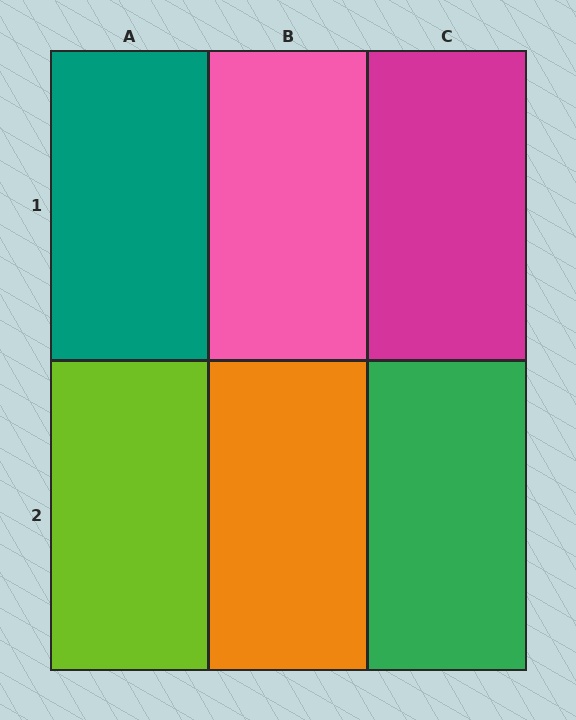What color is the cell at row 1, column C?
Magenta.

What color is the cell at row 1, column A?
Teal.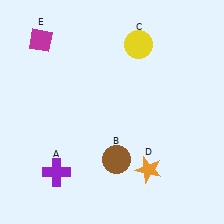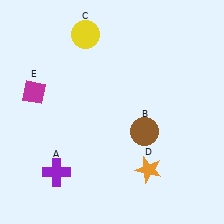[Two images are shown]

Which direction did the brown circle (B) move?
The brown circle (B) moved right.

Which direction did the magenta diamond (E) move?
The magenta diamond (E) moved down.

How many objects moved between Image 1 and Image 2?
3 objects moved between the two images.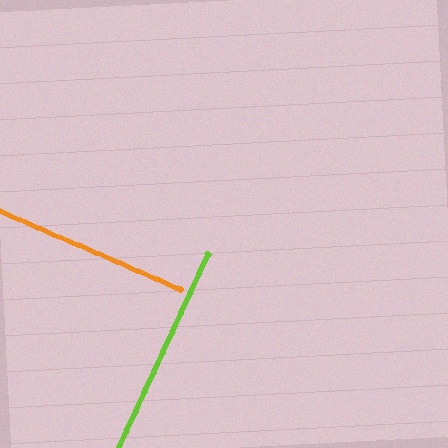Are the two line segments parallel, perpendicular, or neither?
Perpendicular — they meet at approximately 89°.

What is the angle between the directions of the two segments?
Approximately 89 degrees.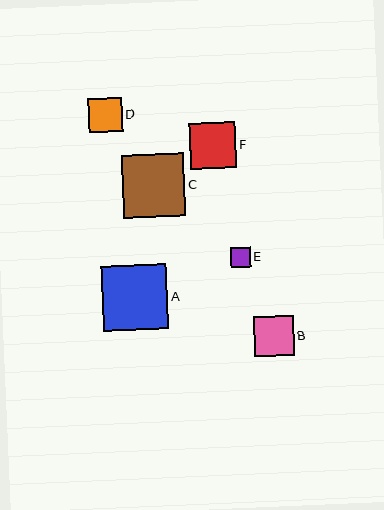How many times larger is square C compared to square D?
Square C is approximately 1.9 times the size of square D.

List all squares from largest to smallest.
From largest to smallest: A, C, F, B, D, E.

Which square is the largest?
Square A is the largest with a size of approximately 65 pixels.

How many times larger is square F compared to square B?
Square F is approximately 1.2 times the size of square B.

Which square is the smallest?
Square E is the smallest with a size of approximately 20 pixels.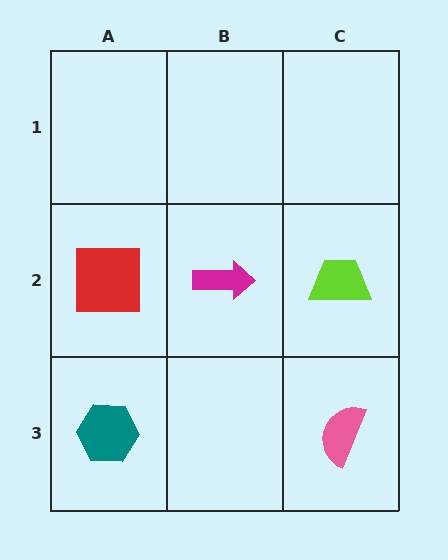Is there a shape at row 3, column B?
No, that cell is empty.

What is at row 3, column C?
A pink semicircle.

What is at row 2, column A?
A red square.